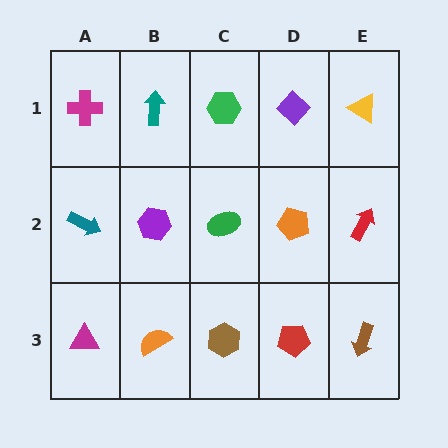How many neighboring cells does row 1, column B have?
3.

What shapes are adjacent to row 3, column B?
A purple hexagon (row 2, column B), a magenta triangle (row 3, column A), a brown hexagon (row 3, column C).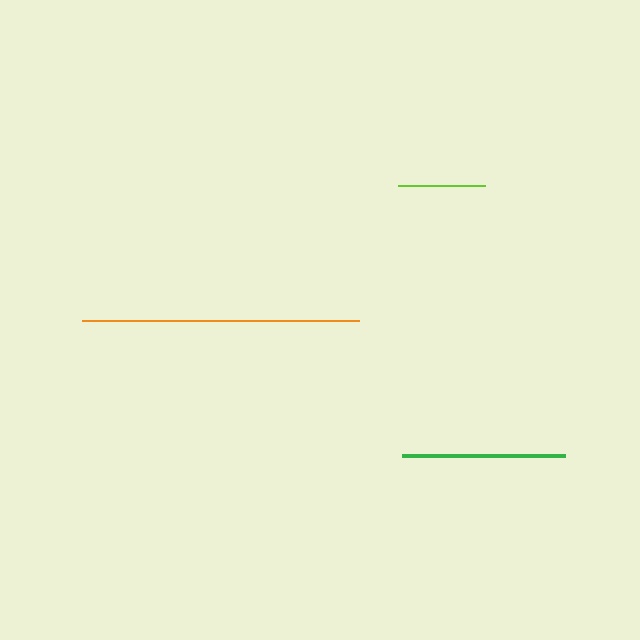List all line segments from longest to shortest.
From longest to shortest: orange, green, lime.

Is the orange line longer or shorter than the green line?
The orange line is longer than the green line.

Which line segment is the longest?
The orange line is the longest at approximately 277 pixels.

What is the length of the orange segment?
The orange segment is approximately 277 pixels long.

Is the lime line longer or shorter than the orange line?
The orange line is longer than the lime line.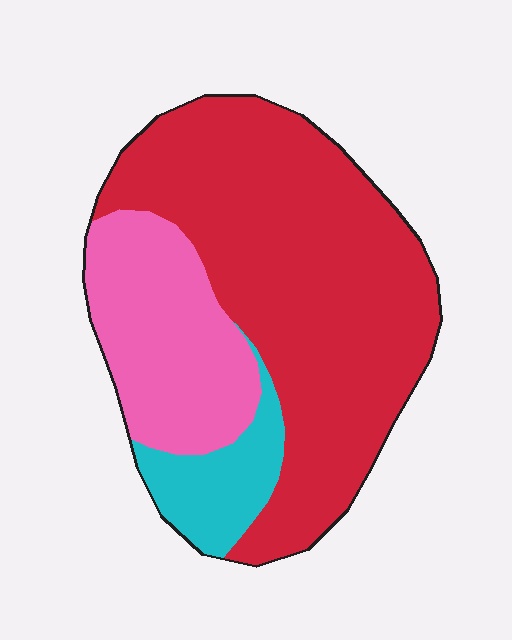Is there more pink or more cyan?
Pink.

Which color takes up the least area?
Cyan, at roughly 10%.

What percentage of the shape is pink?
Pink covers roughly 25% of the shape.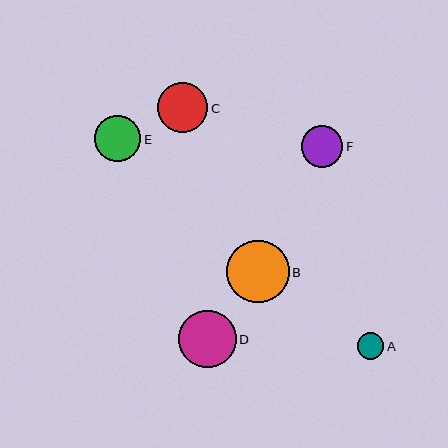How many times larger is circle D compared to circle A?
Circle D is approximately 2.2 times the size of circle A.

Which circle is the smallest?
Circle A is the smallest with a size of approximately 26 pixels.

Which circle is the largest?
Circle B is the largest with a size of approximately 63 pixels.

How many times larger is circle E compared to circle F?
Circle E is approximately 1.1 times the size of circle F.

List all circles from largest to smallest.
From largest to smallest: B, D, C, E, F, A.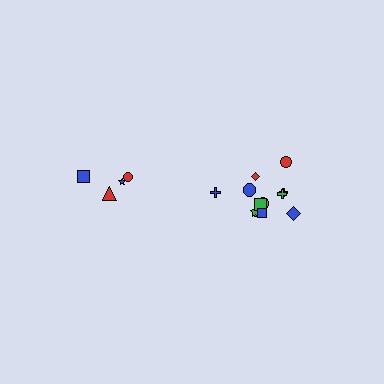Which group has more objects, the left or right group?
The right group.